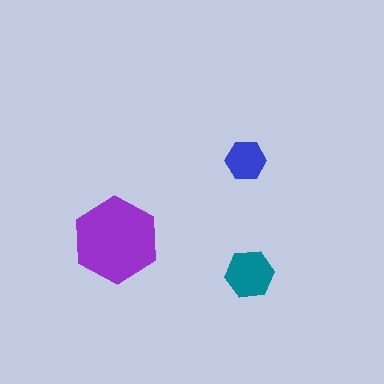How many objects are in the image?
There are 3 objects in the image.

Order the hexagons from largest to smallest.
the purple one, the teal one, the blue one.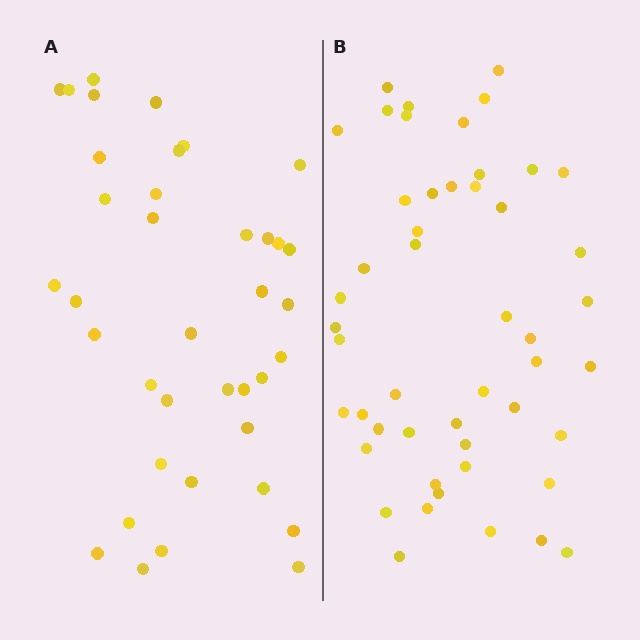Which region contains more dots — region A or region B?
Region B (the right region) has more dots.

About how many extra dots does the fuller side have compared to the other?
Region B has roughly 12 or so more dots than region A.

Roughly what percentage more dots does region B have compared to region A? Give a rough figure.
About 30% more.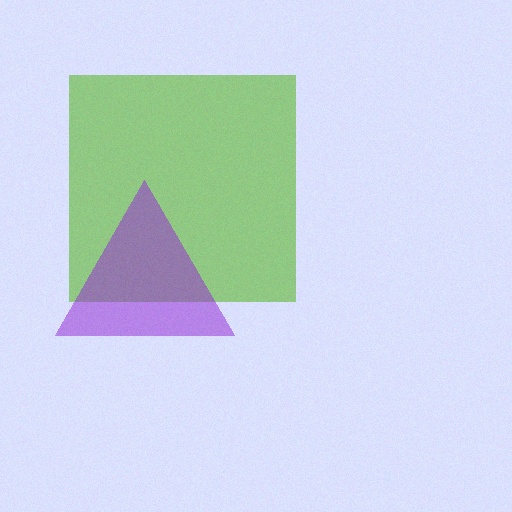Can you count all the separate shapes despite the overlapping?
Yes, there are 2 separate shapes.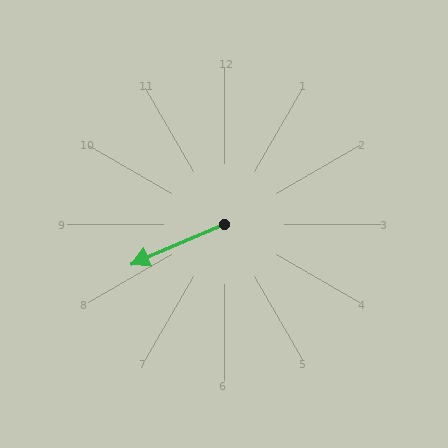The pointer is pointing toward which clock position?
Roughly 8 o'clock.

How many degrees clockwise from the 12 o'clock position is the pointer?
Approximately 247 degrees.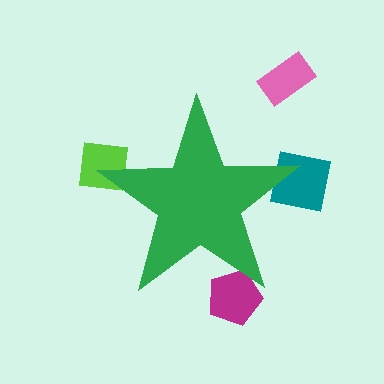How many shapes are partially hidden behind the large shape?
3 shapes are partially hidden.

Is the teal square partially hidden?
Yes, the teal square is partially hidden behind the green star.